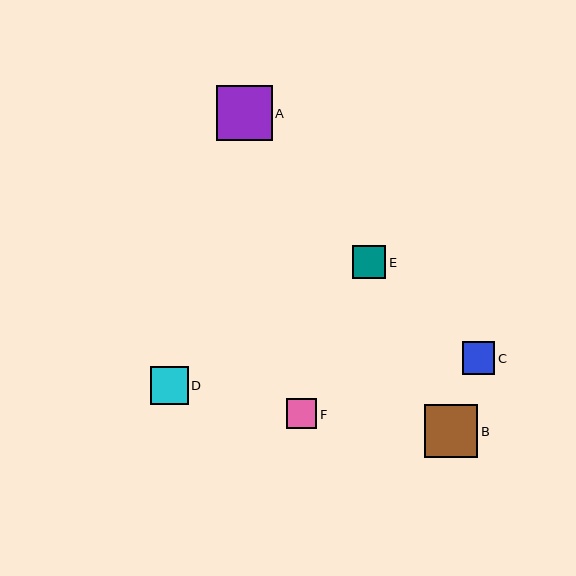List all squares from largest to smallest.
From largest to smallest: A, B, D, E, C, F.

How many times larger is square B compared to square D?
Square B is approximately 1.4 times the size of square D.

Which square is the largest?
Square A is the largest with a size of approximately 56 pixels.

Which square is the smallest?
Square F is the smallest with a size of approximately 30 pixels.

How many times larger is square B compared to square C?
Square B is approximately 1.6 times the size of square C.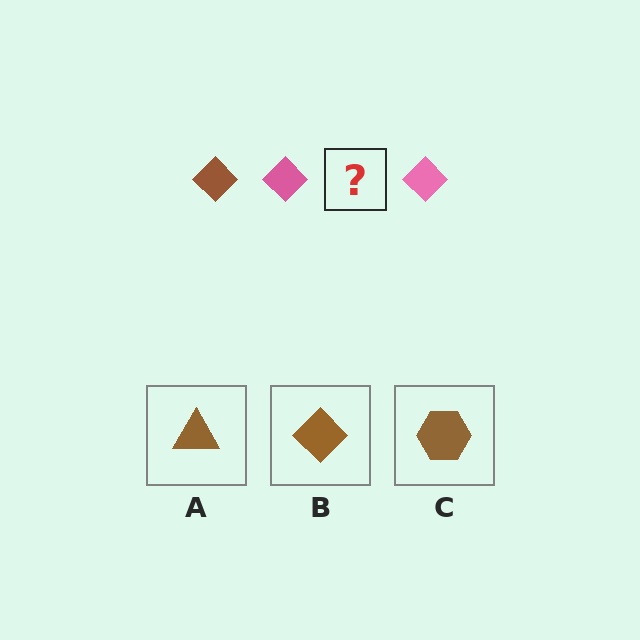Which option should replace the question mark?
Option B.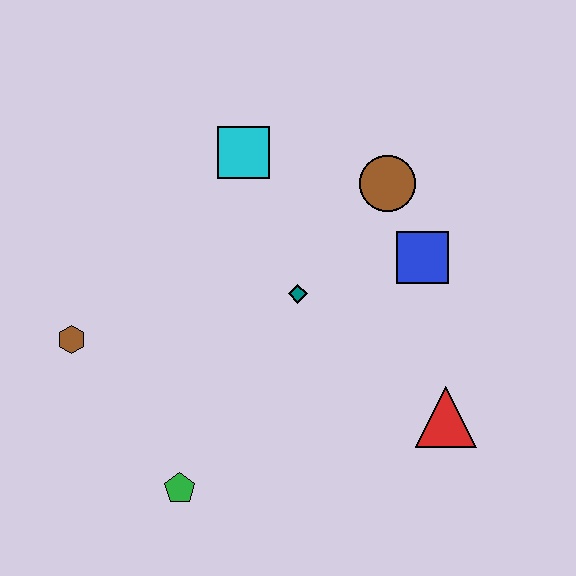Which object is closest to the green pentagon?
The brown hexagon is closest to the green pentagon.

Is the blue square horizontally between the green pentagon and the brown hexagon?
No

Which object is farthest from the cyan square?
The green pentagon is farthest from the cyan square.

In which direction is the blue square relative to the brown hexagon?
The blue square is to the right of the brown hexagon.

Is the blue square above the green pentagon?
Yes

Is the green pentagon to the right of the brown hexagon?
Yes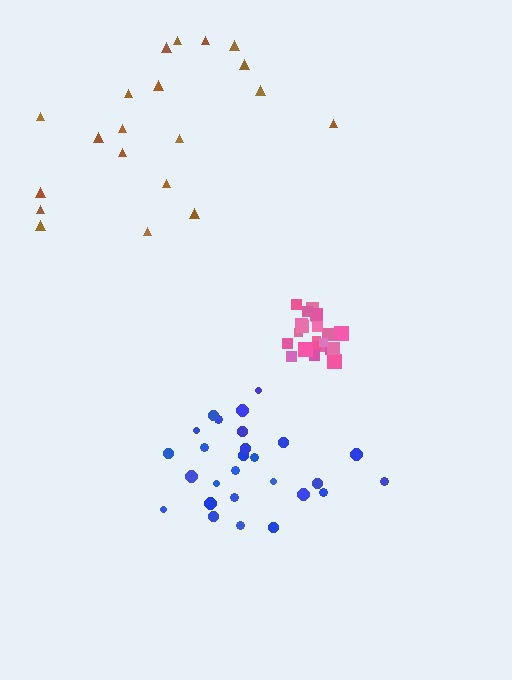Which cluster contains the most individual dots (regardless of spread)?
Blue (27).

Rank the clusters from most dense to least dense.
pink, blue, brown.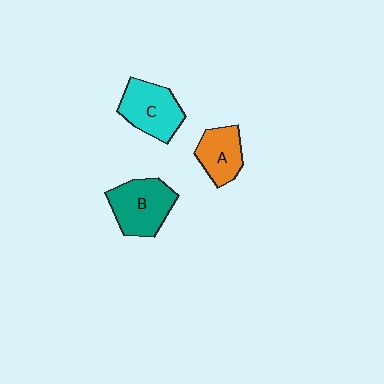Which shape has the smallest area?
Shape A (orange).